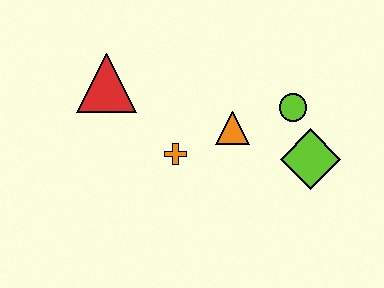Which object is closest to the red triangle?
The orange cross is closest to the red triangle.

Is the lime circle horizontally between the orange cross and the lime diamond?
Yes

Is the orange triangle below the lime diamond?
No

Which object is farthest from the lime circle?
The red triangle is farthest from the lime circle.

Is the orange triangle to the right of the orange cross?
Yes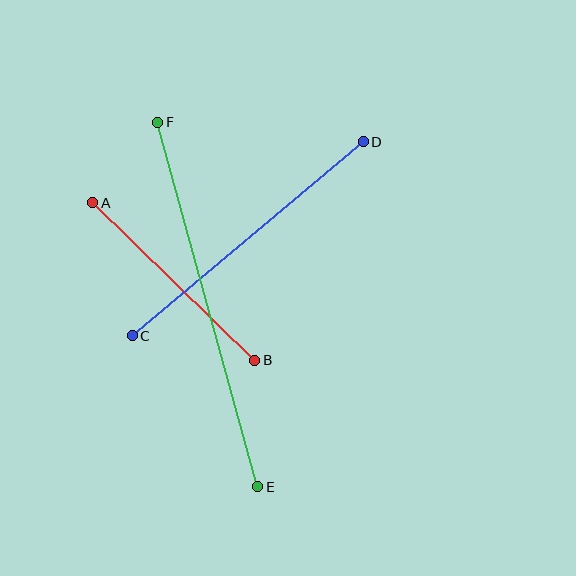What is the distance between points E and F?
The distance is approximately 378 pixels.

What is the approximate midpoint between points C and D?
The midpoint is at approximately (248, 239) pixels.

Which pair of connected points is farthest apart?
Points E and F are farthest apart.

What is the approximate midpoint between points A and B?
The midpoint is at approximately (174, 282) pixels.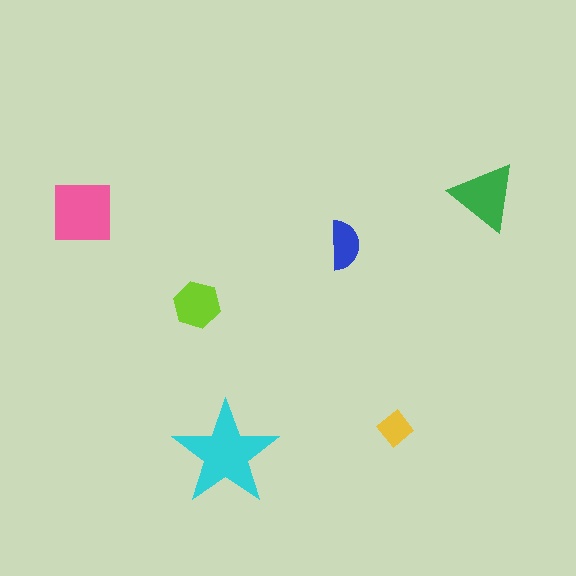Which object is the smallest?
The yellow diamond.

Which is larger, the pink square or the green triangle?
The pink square.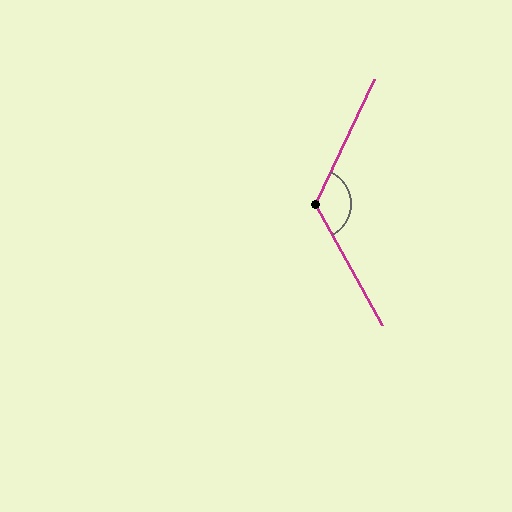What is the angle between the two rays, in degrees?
Approximately 126 degrees.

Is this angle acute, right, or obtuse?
It is obtuse.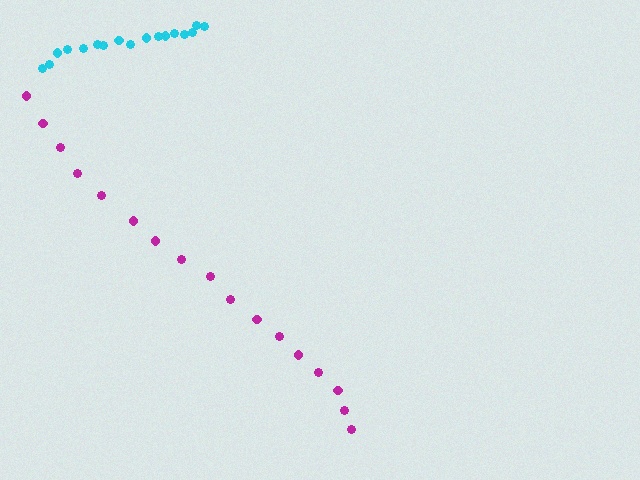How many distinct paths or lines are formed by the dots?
There are 2 distinct paths.